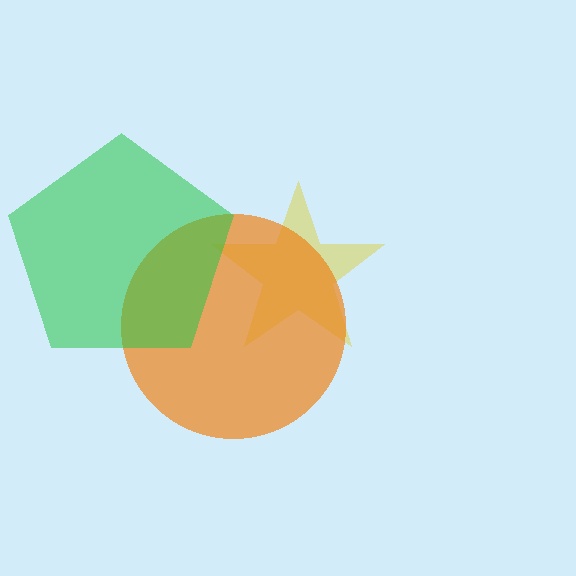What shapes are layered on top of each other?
The layered shapes are: a yellow star, an orange circle, a green pentagon.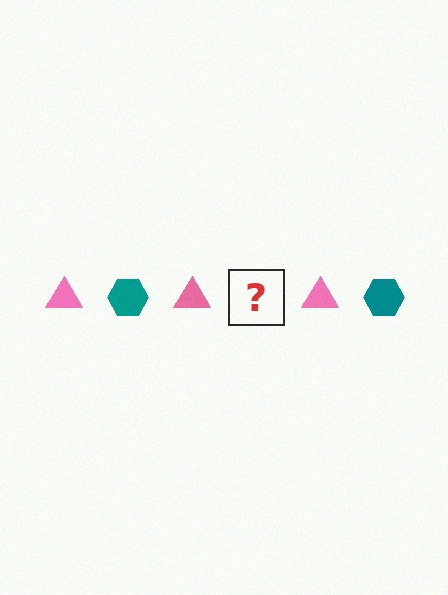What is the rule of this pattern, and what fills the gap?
The rule is that the pattern alternates between pink triangle and teal hexagon. The gap should be filled with a teal hexagon.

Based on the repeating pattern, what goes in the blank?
The blank should be a teal hexagon.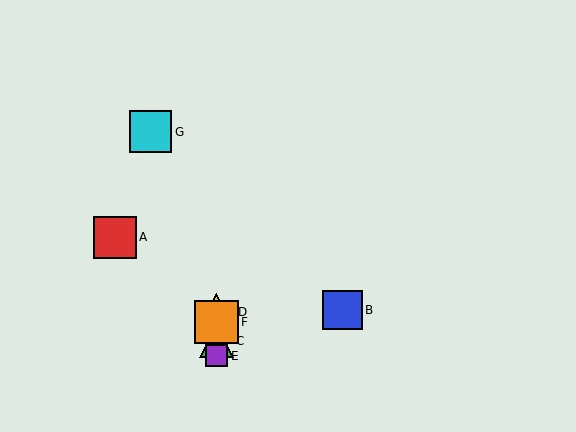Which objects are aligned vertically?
Objects C, D, E, F are aligned vertically.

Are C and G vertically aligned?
No, C is at x≈216 and G is at x≈151.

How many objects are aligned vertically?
4 objects (C, D, E, F) are aligned vertically.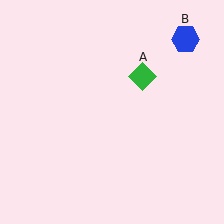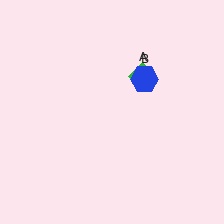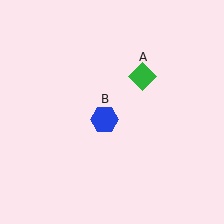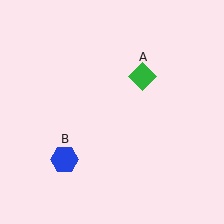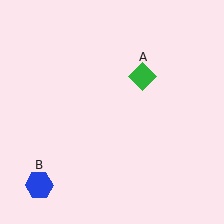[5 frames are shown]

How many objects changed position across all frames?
1 object changed position: blue hexagon (object B).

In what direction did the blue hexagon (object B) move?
The blue hexagon (object B) moved down and to the left.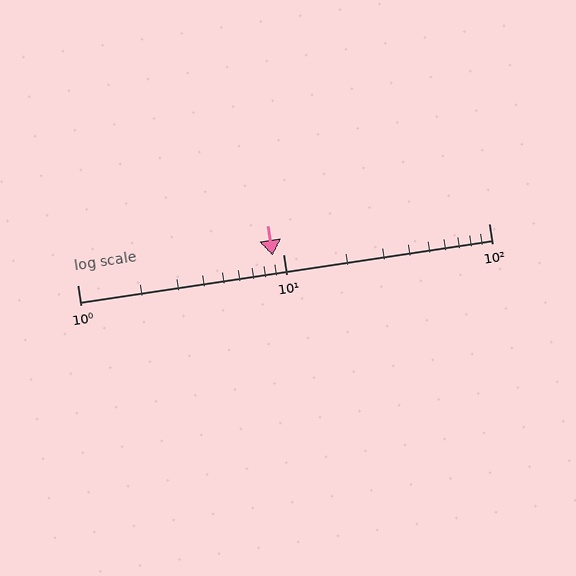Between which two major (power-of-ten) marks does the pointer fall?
The pointer is between 1 and 10.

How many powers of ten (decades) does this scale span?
The scale spans 2 decades, from 1 to 100.